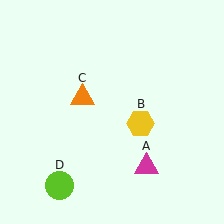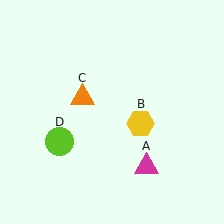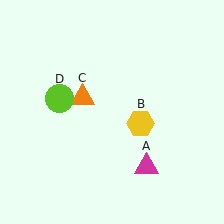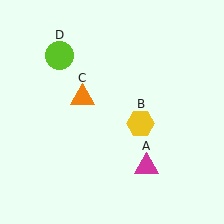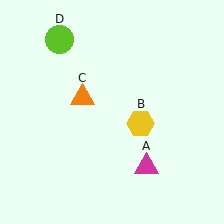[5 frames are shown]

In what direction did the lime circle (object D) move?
The lime circle (object D) moved up.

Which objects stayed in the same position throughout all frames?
Magenta triangle (object A) and yellow hexagon (object B) and orange triangle (object C) remained stationary.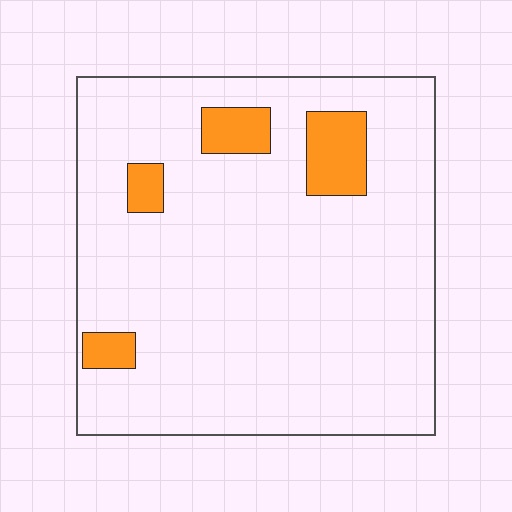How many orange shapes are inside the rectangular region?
4.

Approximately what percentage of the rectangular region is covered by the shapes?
Approximately 10%.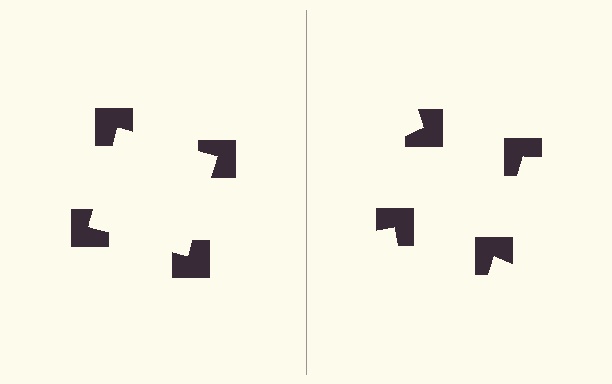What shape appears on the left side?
An illusory square.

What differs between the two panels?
The notched squares are positioned identically on both sides; only the wedge orientations differ. On the left they align to a square; on the right they are misaligned.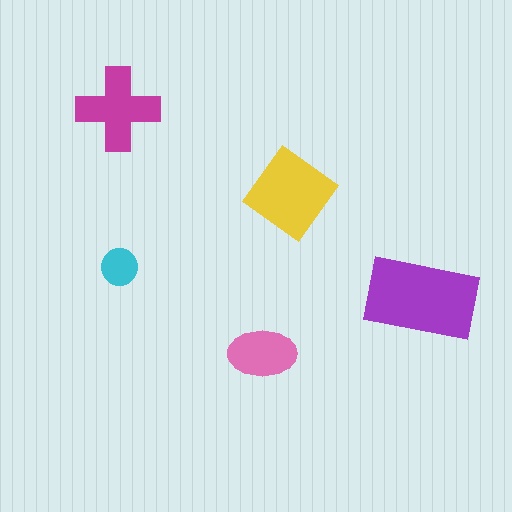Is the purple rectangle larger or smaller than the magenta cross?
Larger.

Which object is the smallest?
The cyan circle.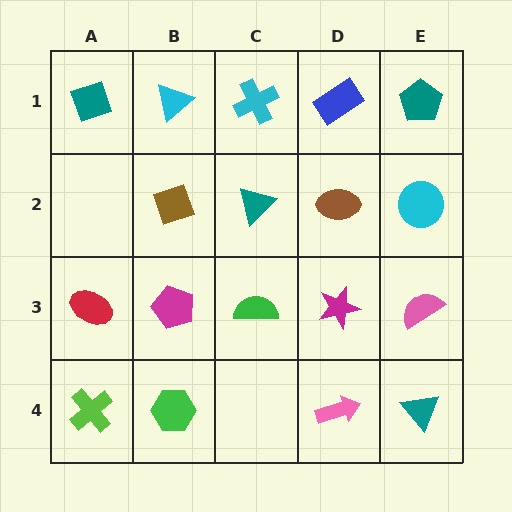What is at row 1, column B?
A cyan triangle.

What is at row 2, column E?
A cyan circle.